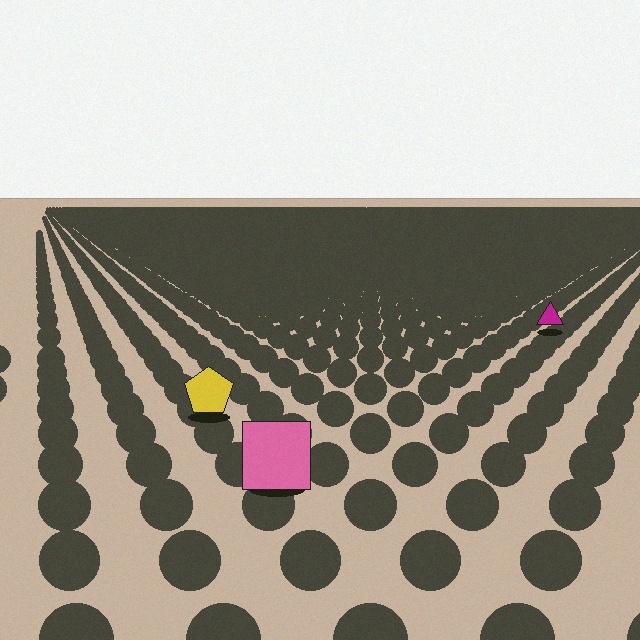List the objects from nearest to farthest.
From nearest to farthest: the pink square, the yellow pentagon, the magenta triangle.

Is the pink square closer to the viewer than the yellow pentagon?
Yes. The pink square is closer — you can tell from the texture gradient: the ground texture is coarser near it.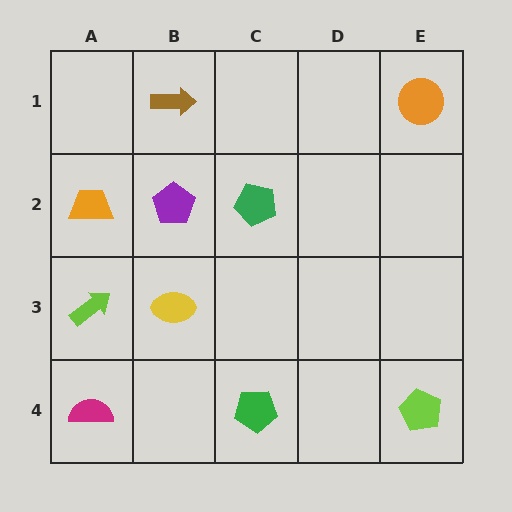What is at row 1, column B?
A brown arrow.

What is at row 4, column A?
A magenta semicircle.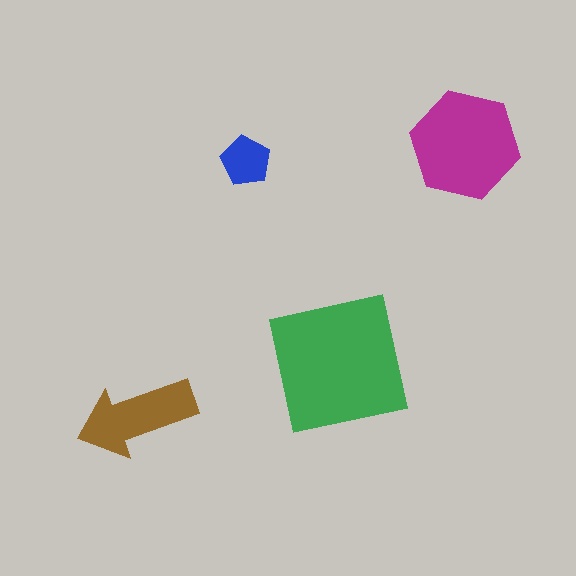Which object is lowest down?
The brown arrow is bottommost.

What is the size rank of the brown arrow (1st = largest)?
3rd.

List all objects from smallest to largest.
The blue pentagon, the brown arrow, the magenta hexagon, the green square.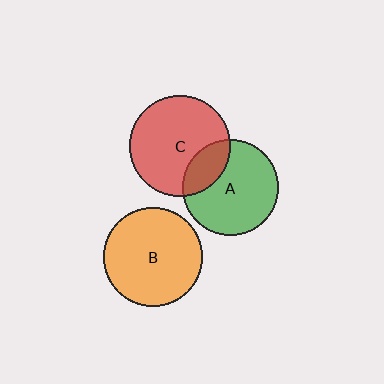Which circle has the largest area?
Circle C (red).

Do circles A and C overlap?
Yes.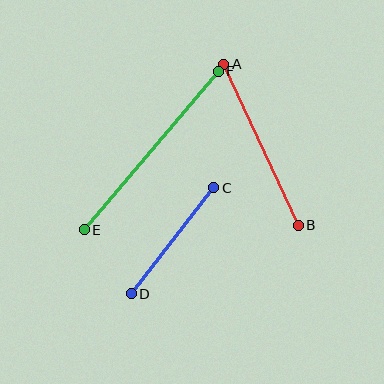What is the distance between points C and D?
The distance is approximately 135 pixels.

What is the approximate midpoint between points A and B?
The midpoint is at approximately (261, 145) pixels.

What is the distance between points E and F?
The distance is approximately 208 pixels.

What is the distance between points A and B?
The distance is approximately 177 pixels.